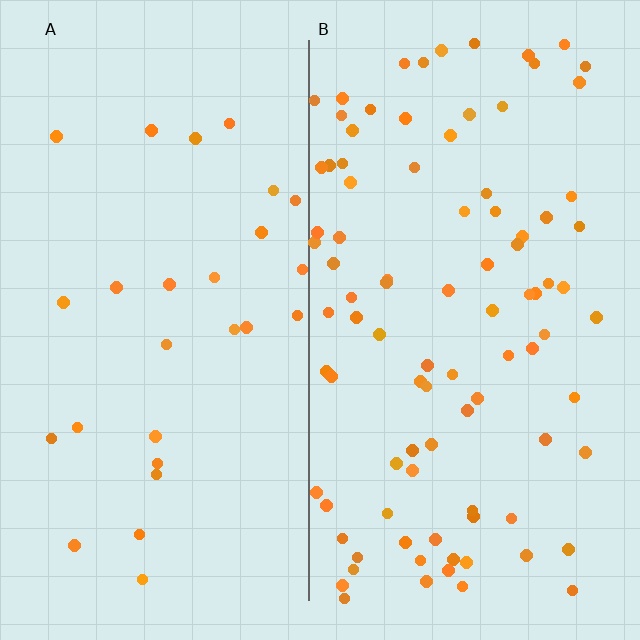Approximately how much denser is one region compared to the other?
Approximately 3.4× — region B over region A.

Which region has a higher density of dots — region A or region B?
B (the right).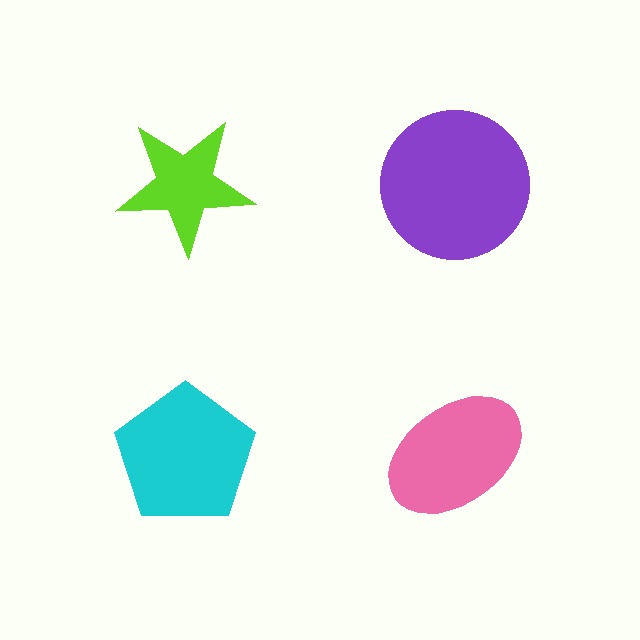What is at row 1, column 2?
A purple circle.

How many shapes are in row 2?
2 shapes.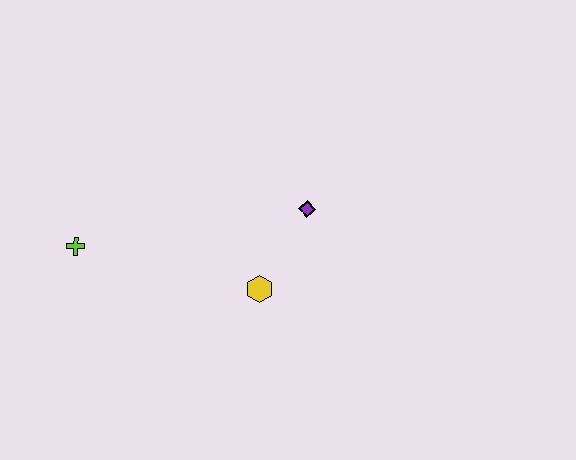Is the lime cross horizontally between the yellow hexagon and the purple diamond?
No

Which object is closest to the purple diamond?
The yellow hexagon is closest to the purple diamond.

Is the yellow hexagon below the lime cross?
Yes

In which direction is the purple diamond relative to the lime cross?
The purple diamond is to the right of the lime cross.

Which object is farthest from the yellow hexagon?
The lime cross is farthest from the yellow hexagon.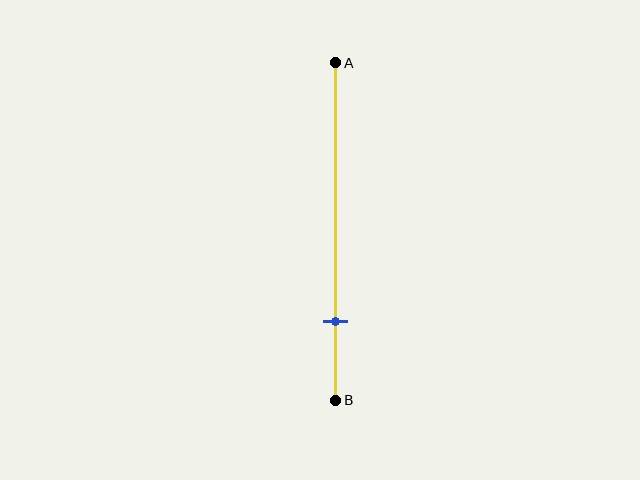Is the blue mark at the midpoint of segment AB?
No, the mark is at about 75% from A, not at the 50% midpoint.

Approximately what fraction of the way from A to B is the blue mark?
The blue mark is approximately 75% of the way from A to B.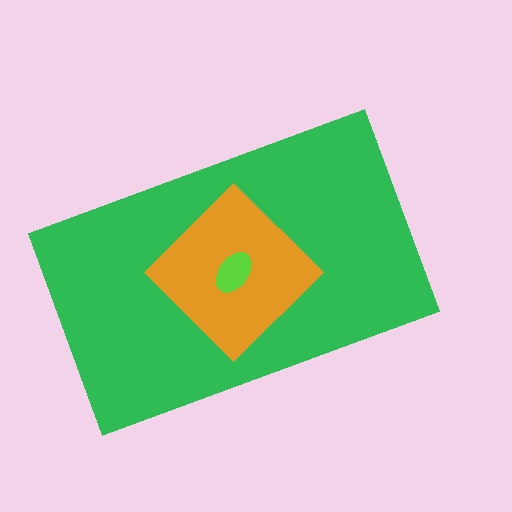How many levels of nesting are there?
3.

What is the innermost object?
The lime ellipse.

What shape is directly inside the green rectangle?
The orange diamond.